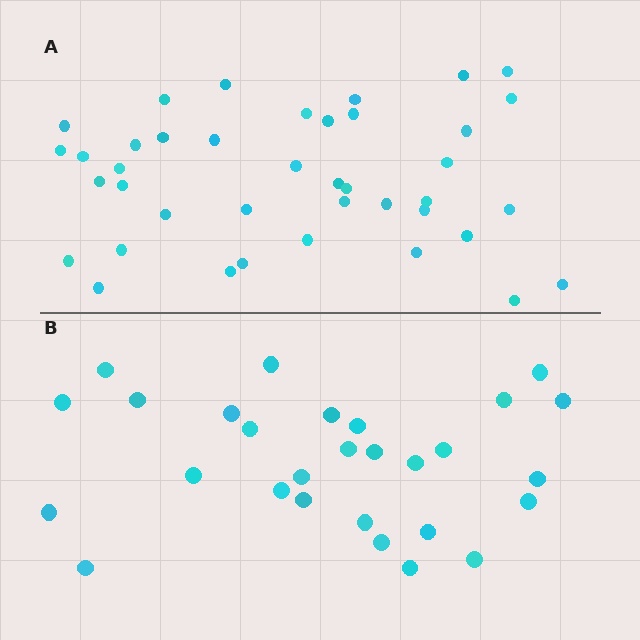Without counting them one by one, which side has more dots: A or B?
Region A (the top region) has more dots.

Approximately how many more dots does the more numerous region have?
Region A has roughly 12 or so more dots than region B.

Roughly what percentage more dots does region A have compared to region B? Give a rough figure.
About 45% more.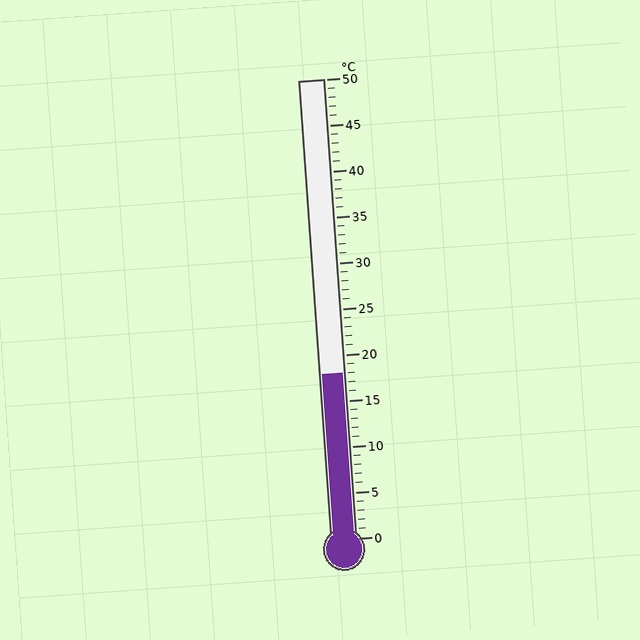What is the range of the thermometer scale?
The thermometer scale ranges from 0°C to 50°C.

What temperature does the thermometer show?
The thermometer shows approximately 18°C.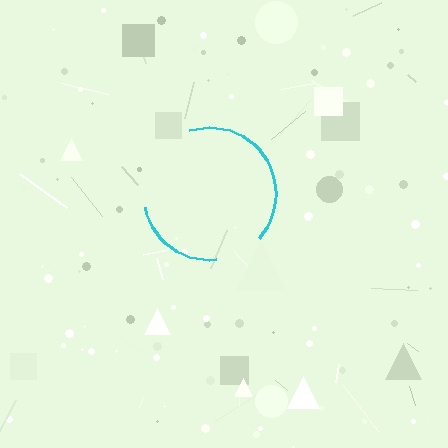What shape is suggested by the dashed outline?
The dashed outline suggests a circle.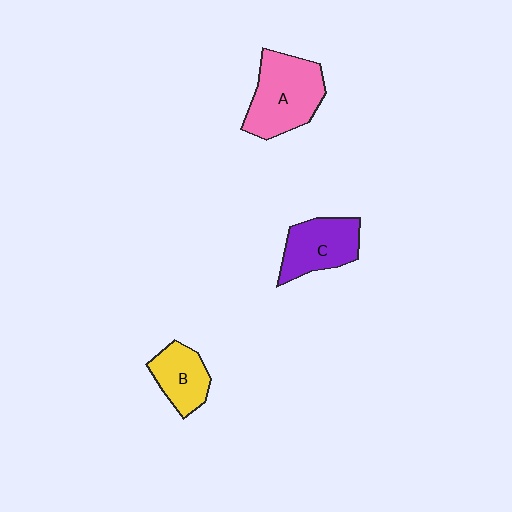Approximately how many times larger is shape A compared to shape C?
Approximately 1.3 times.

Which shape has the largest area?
Shape A (pink).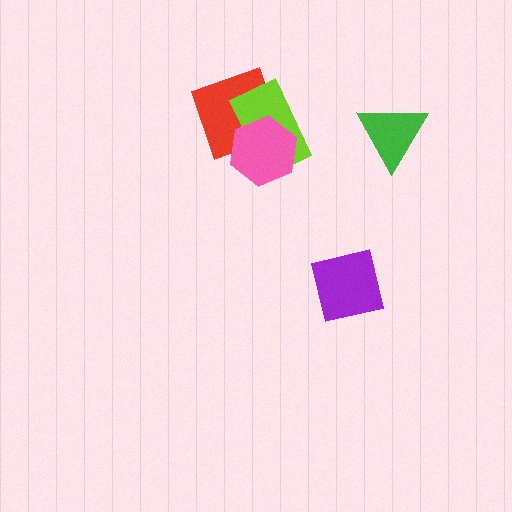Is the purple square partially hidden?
No, no other shape covers it.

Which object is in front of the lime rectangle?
The pink hexagon is in front of the lime rectangle.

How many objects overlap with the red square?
2 objects overlap with the red square.